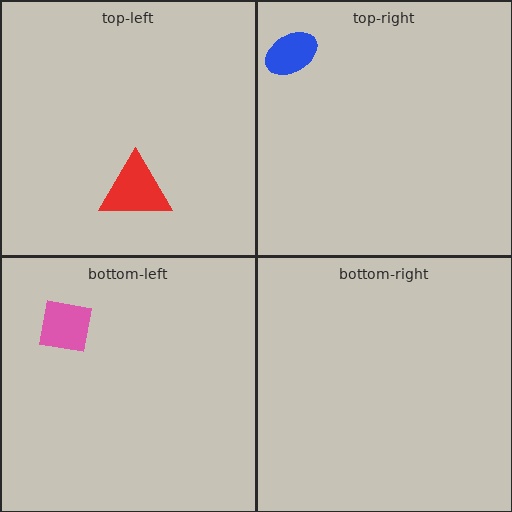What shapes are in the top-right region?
The blue ellipse.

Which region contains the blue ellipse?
The top-right region.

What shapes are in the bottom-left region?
The pink square.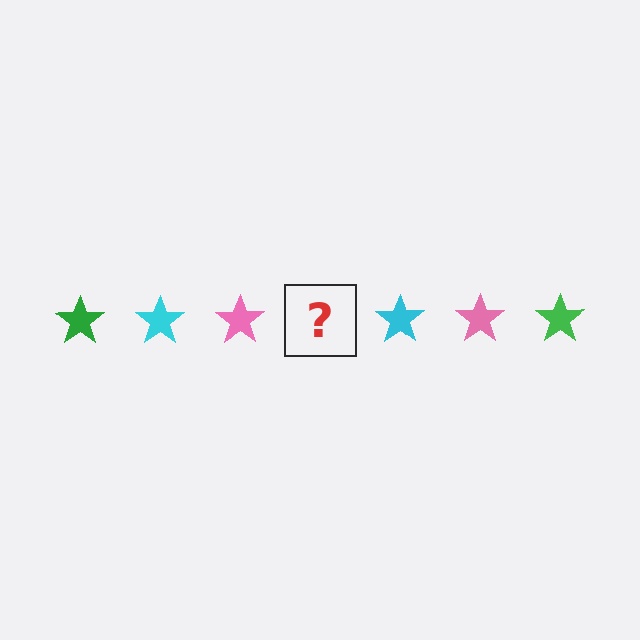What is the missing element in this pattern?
The missing element is a green star.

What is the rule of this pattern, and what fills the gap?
The rule is that the pattern cycles through green, cyan, pink stars. The gap should be filled with a green star.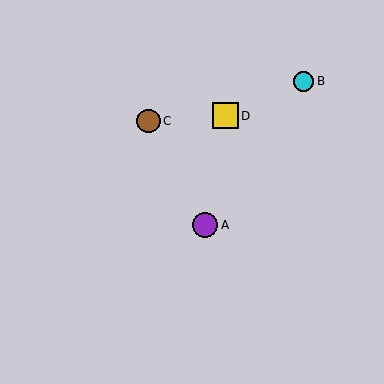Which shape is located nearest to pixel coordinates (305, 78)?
The cyan circle (labeled B) at (303, 81) is nearest to that location.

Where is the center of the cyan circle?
The center of the cyan circle is at (303, 81).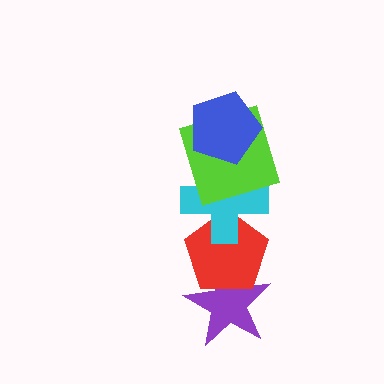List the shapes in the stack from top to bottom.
From top to bottom: the blue pentagon, the lime square, the cyan cross, the red pentagon, the purple star.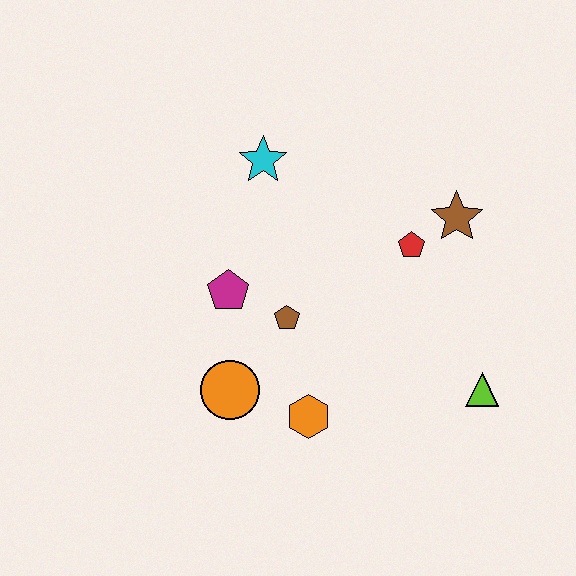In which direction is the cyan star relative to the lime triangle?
The cyan star is above the lime triangle.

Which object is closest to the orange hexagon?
The orange circle is closest to the orange hexagon.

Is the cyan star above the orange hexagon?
Yes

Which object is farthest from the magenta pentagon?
The lime triangle is farthest from the magenta pentagon.